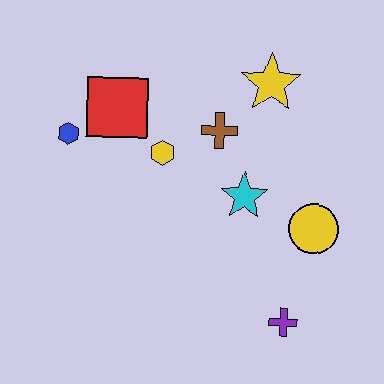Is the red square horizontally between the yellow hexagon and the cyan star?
No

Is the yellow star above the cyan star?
Yes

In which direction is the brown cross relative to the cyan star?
The brown cross is above the cyan star.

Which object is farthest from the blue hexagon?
The purple cross is farthest from the blue hexagon.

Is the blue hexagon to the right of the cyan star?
No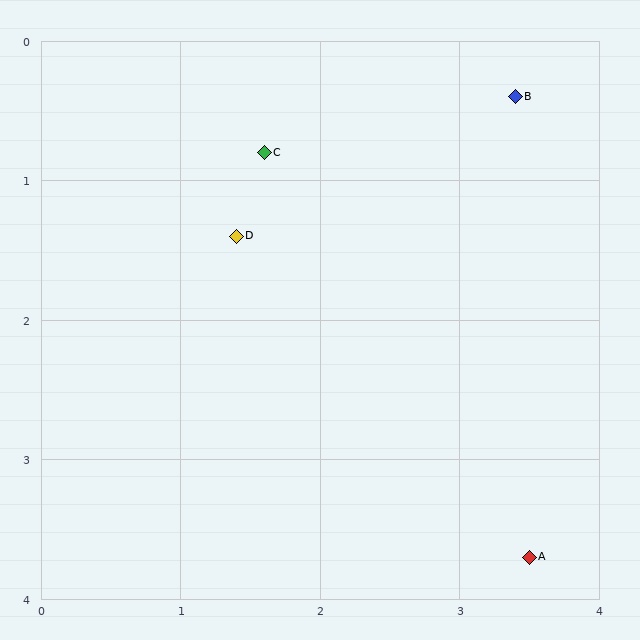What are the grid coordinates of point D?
Point D is at approximately (1.4, 1.4).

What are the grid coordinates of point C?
Point C is at approximately (1.6, 0.8).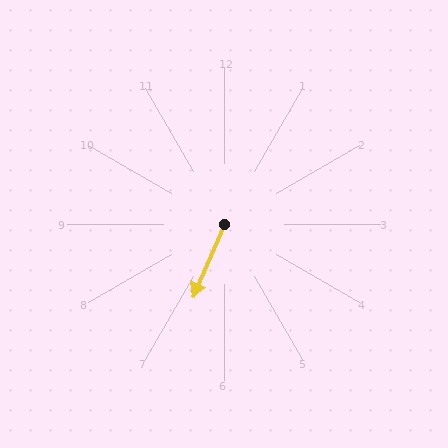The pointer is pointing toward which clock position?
Roughly 7 o'clock.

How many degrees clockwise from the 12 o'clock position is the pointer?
Approximately 203 degrees.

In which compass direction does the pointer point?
Southwest.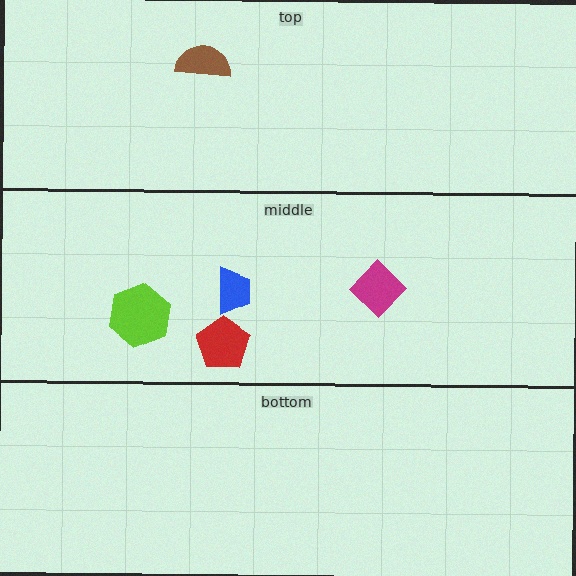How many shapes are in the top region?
1.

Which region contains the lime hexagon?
The middle region.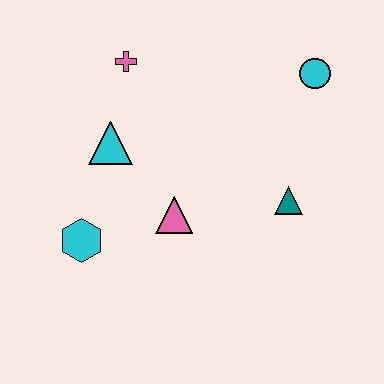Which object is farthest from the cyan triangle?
The cyan circle is farthest from the cyan triangle.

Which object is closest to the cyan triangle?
The pink cross is closest to the cyan triangle.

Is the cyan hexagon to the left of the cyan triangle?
Yes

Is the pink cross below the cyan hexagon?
No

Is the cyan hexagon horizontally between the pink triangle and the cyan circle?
No